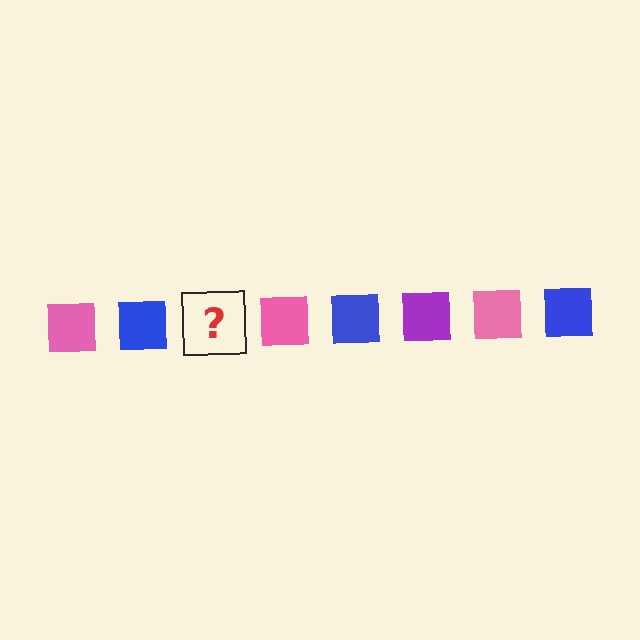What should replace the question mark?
The question mark should be replaced with a purple square.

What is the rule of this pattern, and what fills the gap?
The rule is that the pattern cycles through pink, blue, purple squares. The gap should be filled with a purple square.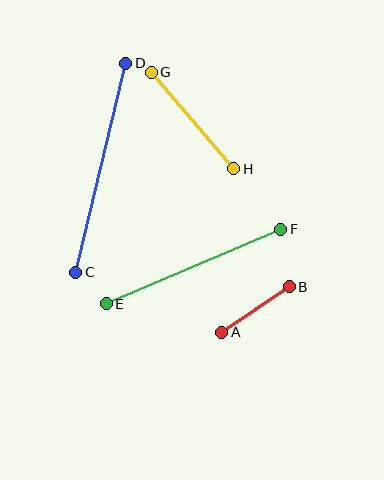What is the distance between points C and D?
The distance is approximately 215 pixels.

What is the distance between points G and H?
The distance is approximately 127 pixels.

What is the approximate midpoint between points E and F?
The midpoint is at approximately (193, 267) pixels.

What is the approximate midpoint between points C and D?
The midpoint is at approximately (101, 168) pixels.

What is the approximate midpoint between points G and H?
The midpoint is at approximately (192, 120) pixels.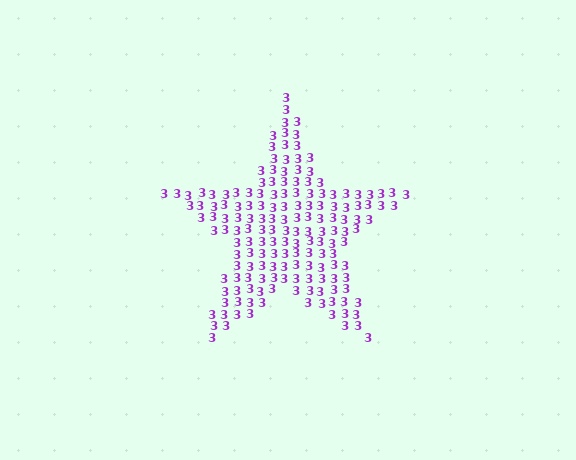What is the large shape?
The large shape is a star.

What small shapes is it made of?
It is made of small digit 3's.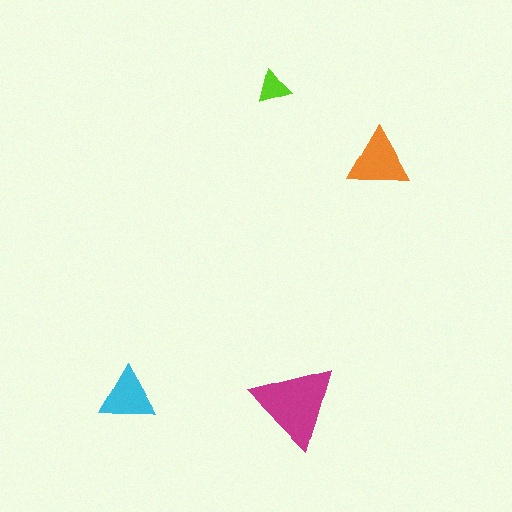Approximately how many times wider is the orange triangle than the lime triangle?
About 2 times wider.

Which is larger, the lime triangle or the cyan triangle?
The cyan one.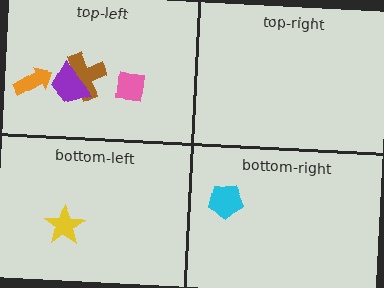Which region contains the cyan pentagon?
The bottom-right region.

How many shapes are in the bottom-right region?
1.